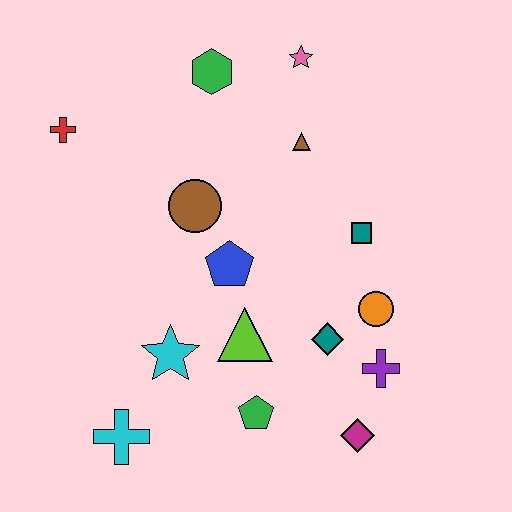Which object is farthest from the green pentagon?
The pink star is farthest from the green pentagon.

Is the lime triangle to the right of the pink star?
No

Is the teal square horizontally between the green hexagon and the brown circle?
No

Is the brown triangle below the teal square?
No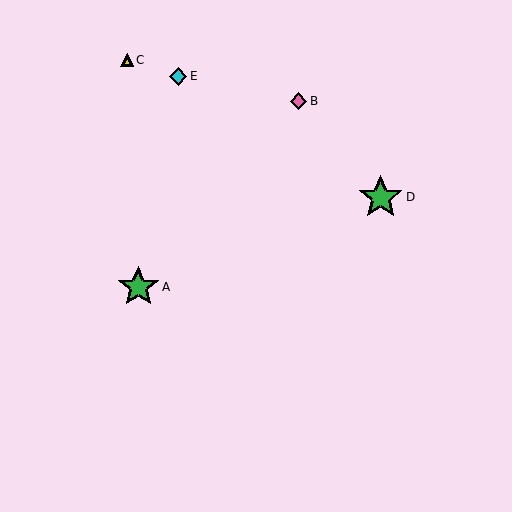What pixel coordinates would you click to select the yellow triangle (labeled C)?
Click at (127, 60) to select the yellow triangle C.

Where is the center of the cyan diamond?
The center of the cyan diamond is at (178, 76).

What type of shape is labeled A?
Shape A is a green star.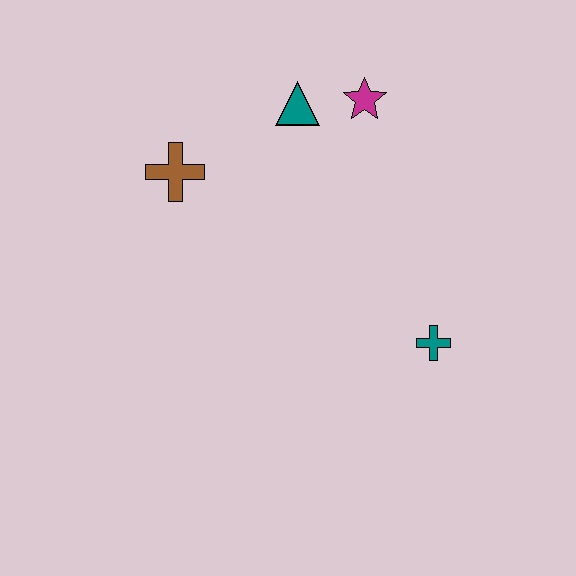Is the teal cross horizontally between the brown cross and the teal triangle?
No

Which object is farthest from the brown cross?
The teal cross is farthest from the brown cross.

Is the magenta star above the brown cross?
Yes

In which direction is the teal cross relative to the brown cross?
The teal cross is to the right of the brown cross.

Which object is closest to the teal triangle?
The magenta star is closest to the teal triangle.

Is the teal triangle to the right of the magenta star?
No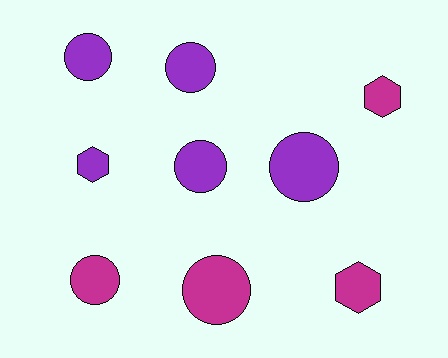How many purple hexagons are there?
There is 1 purple hexagon.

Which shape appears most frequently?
Circle, with 6 objects.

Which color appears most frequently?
Purple, with 5 objects.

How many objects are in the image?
There are 9 objects.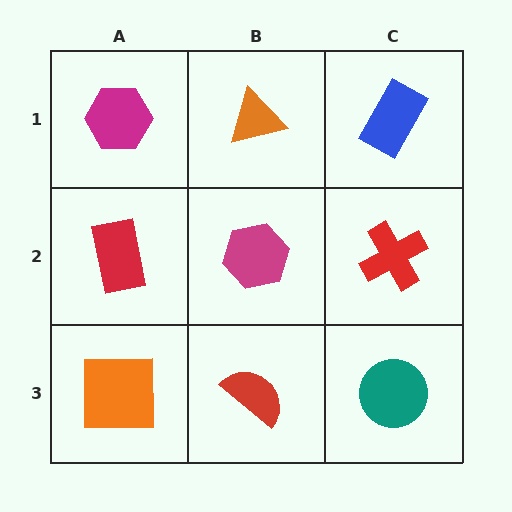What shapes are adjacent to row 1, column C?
A red cross (row 2, column C), an orange triangle (row 1, column B).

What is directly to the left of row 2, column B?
A red rectangle.